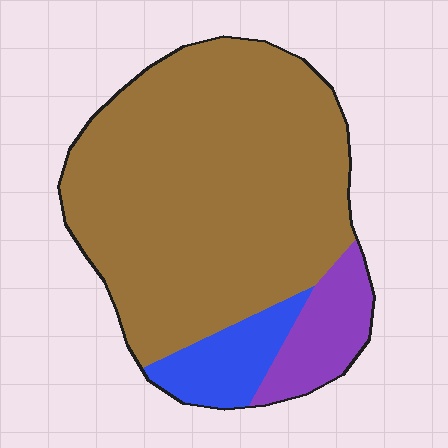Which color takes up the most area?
Brown, at roughly 80%.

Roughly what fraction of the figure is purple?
Purple takes up less than a quarter of the figure.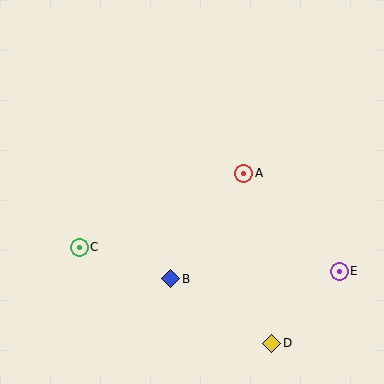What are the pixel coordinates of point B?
Point B is at (171, 279).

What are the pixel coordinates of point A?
Point A is at (244, 173).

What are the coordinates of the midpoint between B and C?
The midpoint between B and C is at (125, 263).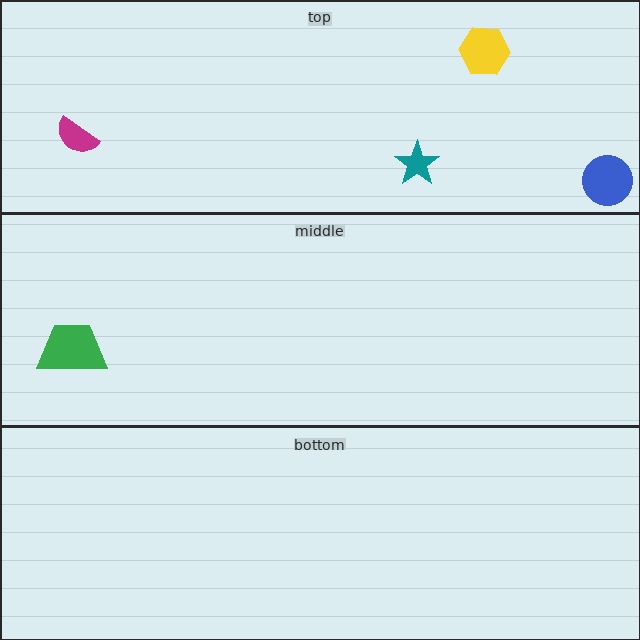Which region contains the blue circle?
The top region.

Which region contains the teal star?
The top region.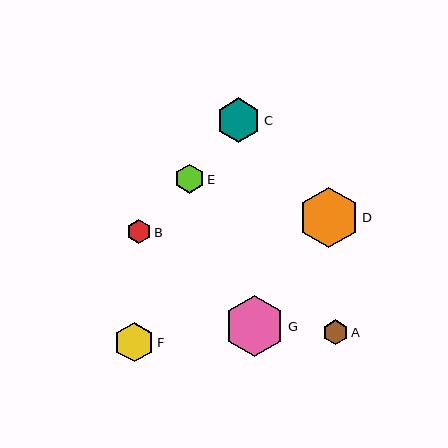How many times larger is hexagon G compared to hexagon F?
Hexagon G is approximately 1.5 times the size of hexagon F.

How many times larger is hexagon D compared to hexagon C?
Hexagon D is approximately 1.4 times the size of hexagon C.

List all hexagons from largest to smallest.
From largest to smallest: G, D, C, F, E, A, B.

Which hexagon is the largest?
Hexagon G is the largest with a size of approximately 61 pixels.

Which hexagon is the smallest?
Hexagon B is the smallest with a size of approximately 24 pixels.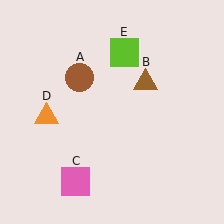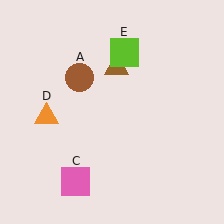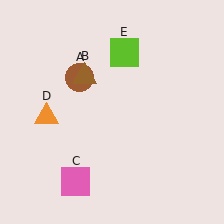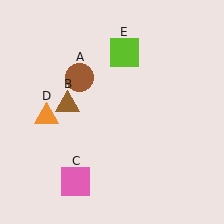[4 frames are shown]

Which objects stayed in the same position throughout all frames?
Brown circle (object A) and pink square (object C) and orange triangle (object D) and lime square (object E) remained stationary.